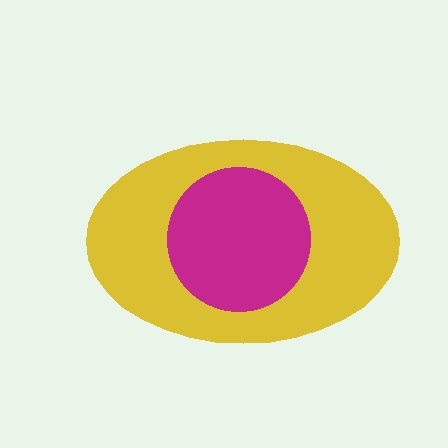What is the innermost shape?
The magenta circle.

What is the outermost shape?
The yellow ellipse.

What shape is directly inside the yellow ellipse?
The magenta circle.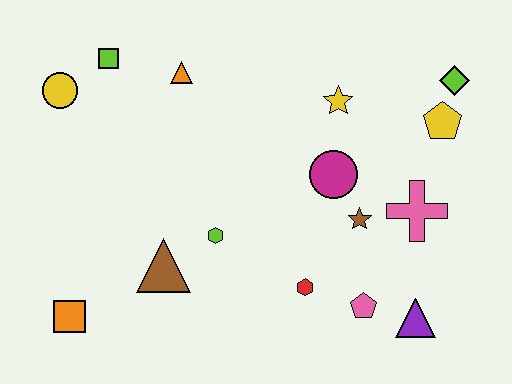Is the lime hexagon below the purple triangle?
No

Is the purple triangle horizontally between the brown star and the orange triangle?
No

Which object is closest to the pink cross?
The brown star is closest to the pink cross.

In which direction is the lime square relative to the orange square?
The lime square is above the orange square.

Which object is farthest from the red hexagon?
The yellow circle is farthest from the red hexagon.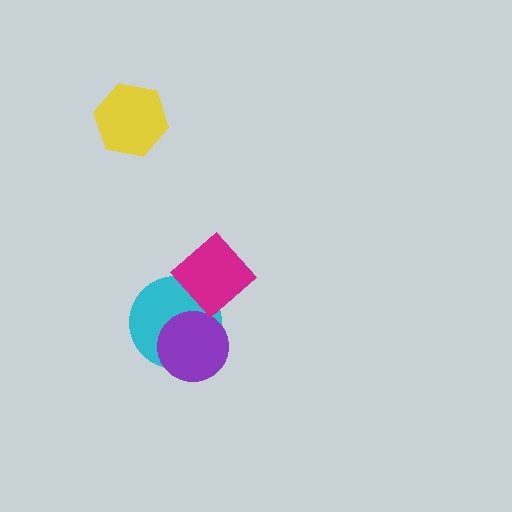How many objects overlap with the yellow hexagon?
0 objects overlap with the yellow hexagon.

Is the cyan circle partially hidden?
Yes, it is partially covered by another shape.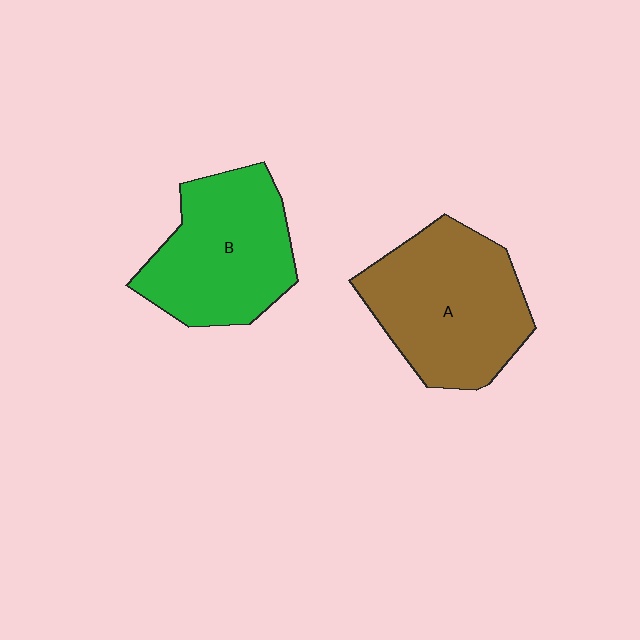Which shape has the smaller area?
Shape B (green).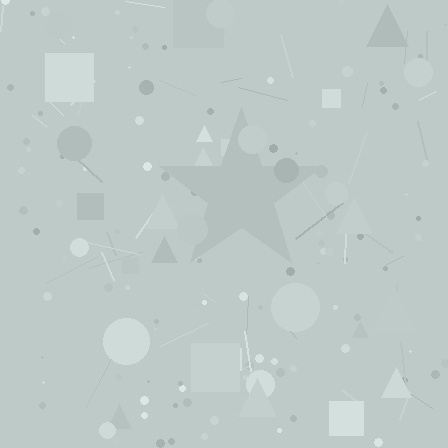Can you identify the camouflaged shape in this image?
The camouflaged shape is a star.